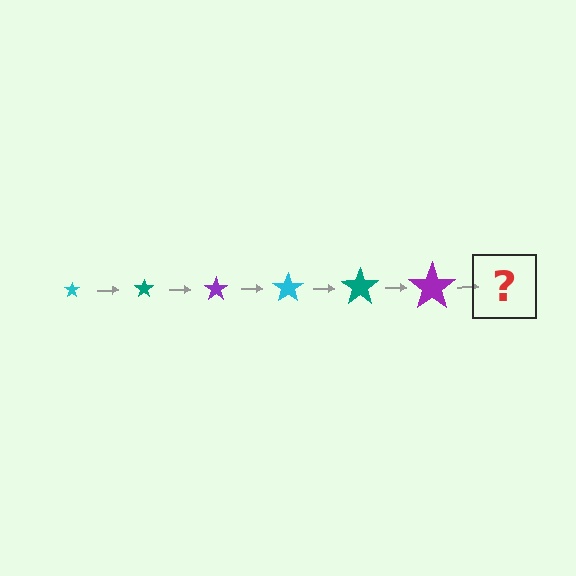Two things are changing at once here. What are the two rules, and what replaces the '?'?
The two rules are that the star grows larger each step and the color cycles through cyan, teal, and purple. The '?' should be a cyan star, larger than the previous one.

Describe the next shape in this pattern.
It should be a cyan star, larger than the previous one.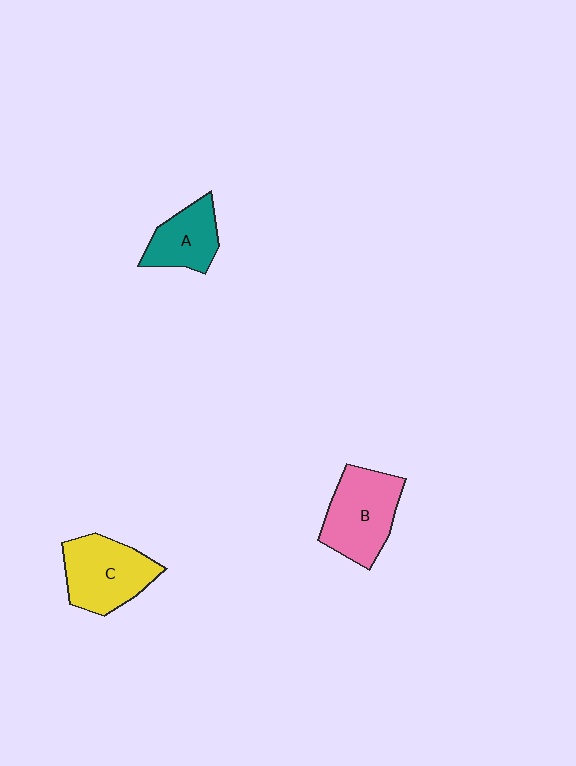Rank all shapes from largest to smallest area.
From largest to smallest: B (pink), C (yellow), A (teal).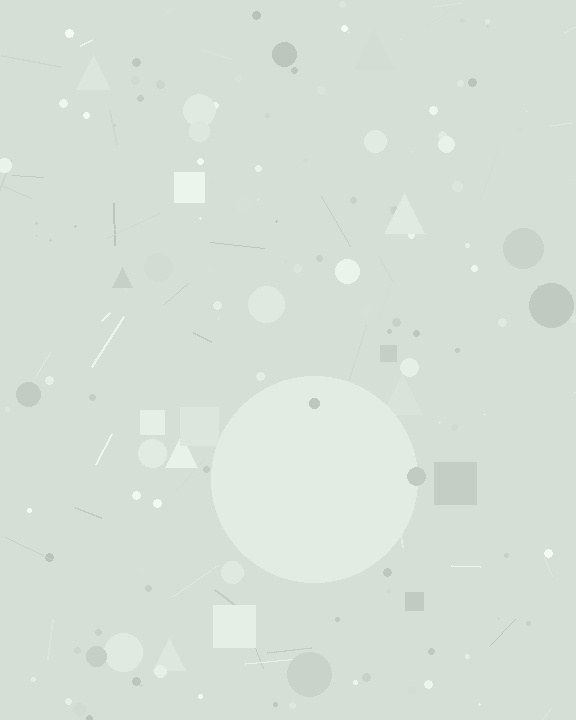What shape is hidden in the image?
A circle is hidden in the image.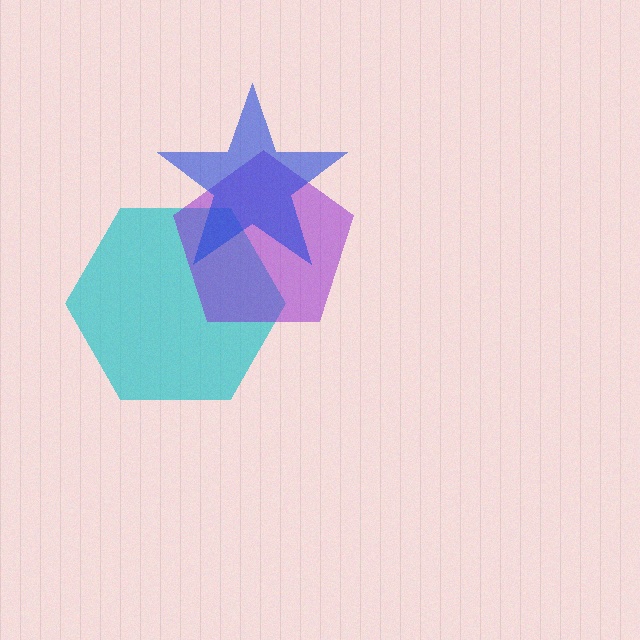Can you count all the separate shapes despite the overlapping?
Yes, there are 3 separate shapes.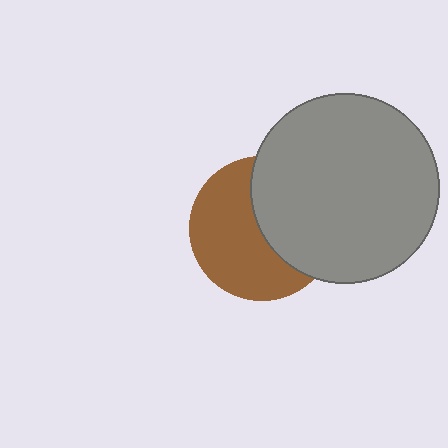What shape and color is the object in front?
The object in front is a gray circle.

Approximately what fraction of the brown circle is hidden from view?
Roughly 44% of the brown circle is hidden behind the gray circle.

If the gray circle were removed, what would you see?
You would see the complete brown circle.